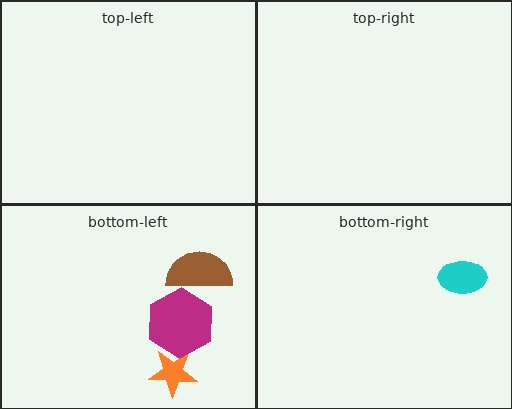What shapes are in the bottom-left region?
The brown semicircle, the orange star, the magenta hexagon.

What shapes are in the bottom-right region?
The cyan ellipse.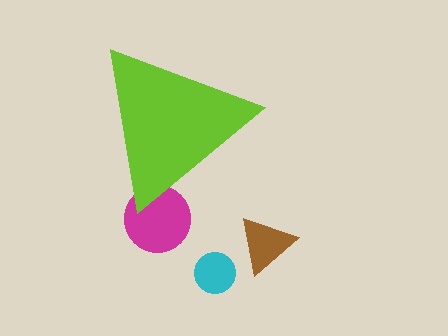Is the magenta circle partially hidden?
Yes, the magenta circle is partially hidden behind the lime triangle.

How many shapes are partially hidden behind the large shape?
1 shape is partially hidden.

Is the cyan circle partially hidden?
No, the cyan circle is fully visible.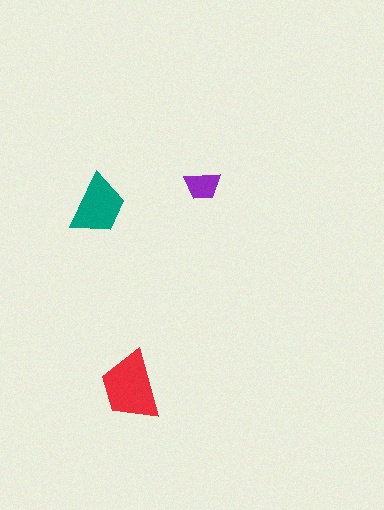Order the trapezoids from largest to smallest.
the red one, the teal one, the purple one.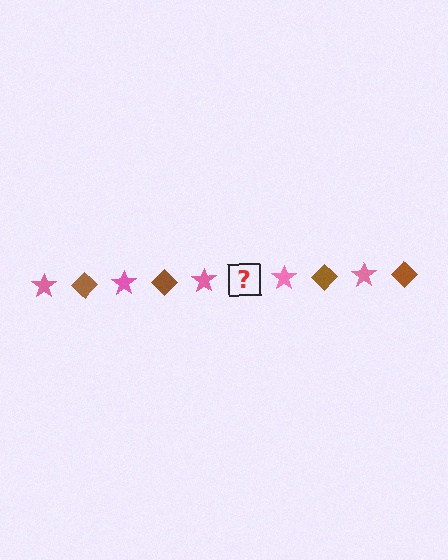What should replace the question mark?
The question mark should be replaced with a brown diamond.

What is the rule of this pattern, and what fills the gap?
The rule is that the pattern alternates between pink star and brown diamond. The gap should be filled with a brown diamond.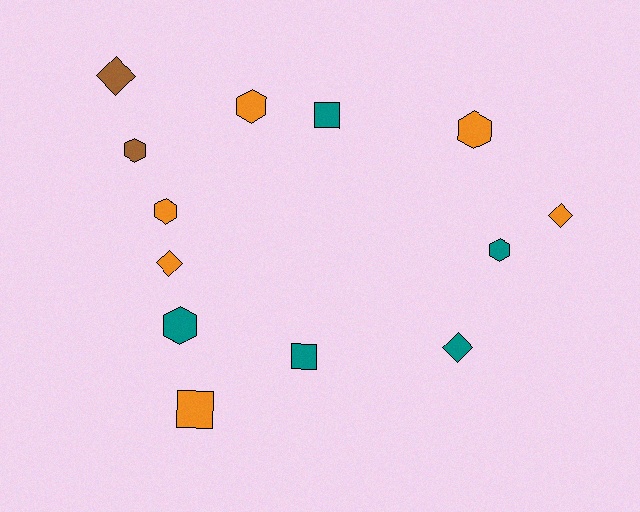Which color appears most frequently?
Orange, with 6 objects.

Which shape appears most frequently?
Hexagon, with 6 objects.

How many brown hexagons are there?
There is 1 brown hexagon.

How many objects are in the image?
There are 13 objects.